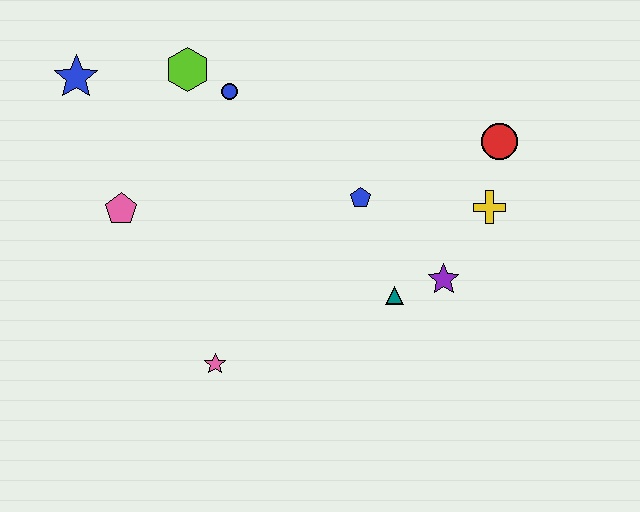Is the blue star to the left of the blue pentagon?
Yes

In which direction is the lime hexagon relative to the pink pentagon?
The lime hexagon is above the pink pentagon.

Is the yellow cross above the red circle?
No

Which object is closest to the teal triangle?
The purple star is closest to the teal triangle.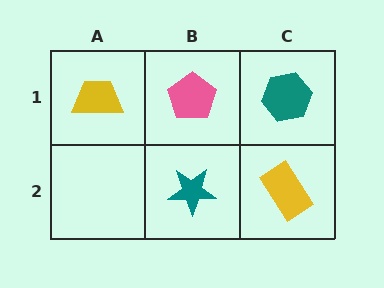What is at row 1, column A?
A yellow trapezoid.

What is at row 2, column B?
A teal star.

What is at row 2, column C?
A yellow rectangle.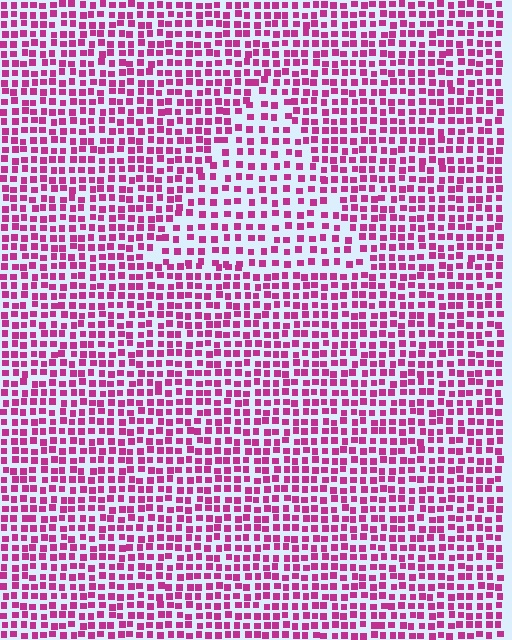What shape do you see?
I see a triangle.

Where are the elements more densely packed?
The elements are more densely packed outside the triangle boundary.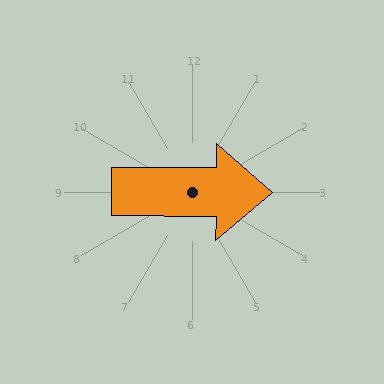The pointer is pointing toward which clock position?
Roughly 3 o'clock.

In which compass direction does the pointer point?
East.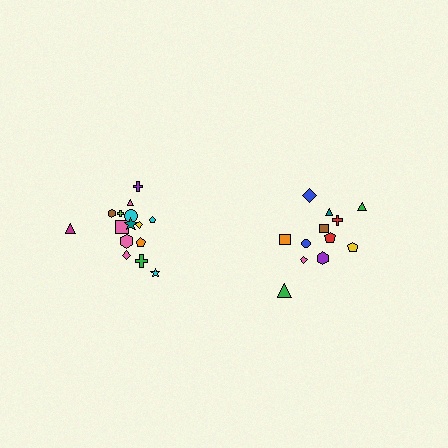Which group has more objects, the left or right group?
The left group.